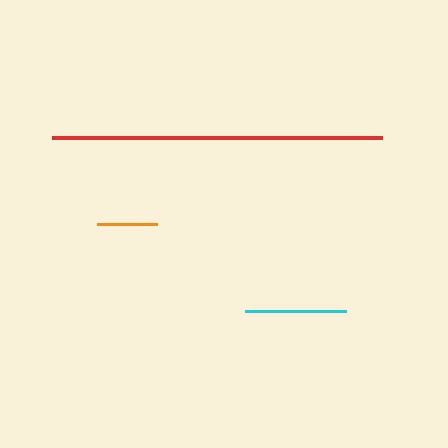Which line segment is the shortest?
The orange line is the shortest at approximately 60 pixels.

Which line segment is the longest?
The red line is the longest at approximately 329 pixels.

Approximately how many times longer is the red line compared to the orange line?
The red line is approximately 5.5 times the length of the orange line.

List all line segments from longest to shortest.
From longest to shortest: red, cyan, orange.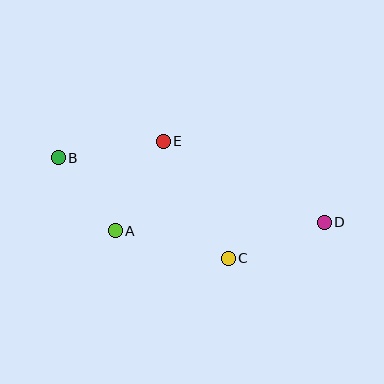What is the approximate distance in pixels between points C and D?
The distance between C and D is approximately 103 pixels.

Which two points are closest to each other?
Points A and B are closest to each other.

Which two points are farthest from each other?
Points B and D are farthest from each other.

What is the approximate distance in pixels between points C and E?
The distance between C and E is approximately 134 pixels.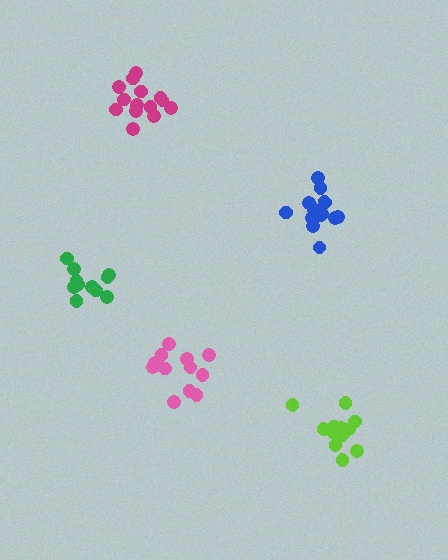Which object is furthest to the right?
The lime cluster is rightmost.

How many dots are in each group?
Group 1: 12 dots, Group 2: 14 dots, Group 3: 15 dots, Group 4: 12 dots, Group 5: 12 dots (65 total).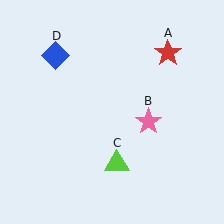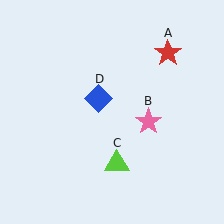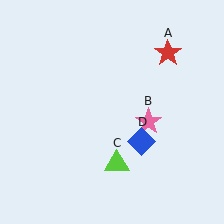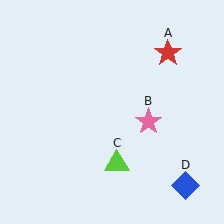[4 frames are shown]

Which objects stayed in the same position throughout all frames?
Red star (object A) and pink star (object B) and lime triangle (object C) remained stationary.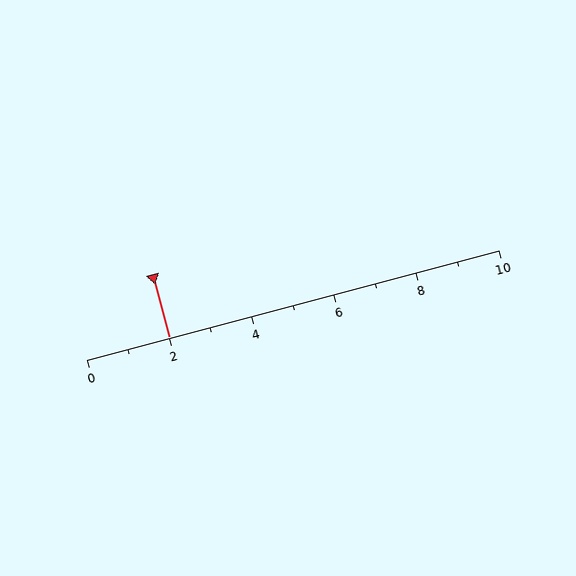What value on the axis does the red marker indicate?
The marker indicates approximately 2.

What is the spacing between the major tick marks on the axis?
The major ticks are spaced 2 apart.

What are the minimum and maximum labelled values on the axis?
The axis runs from 0 to 10.